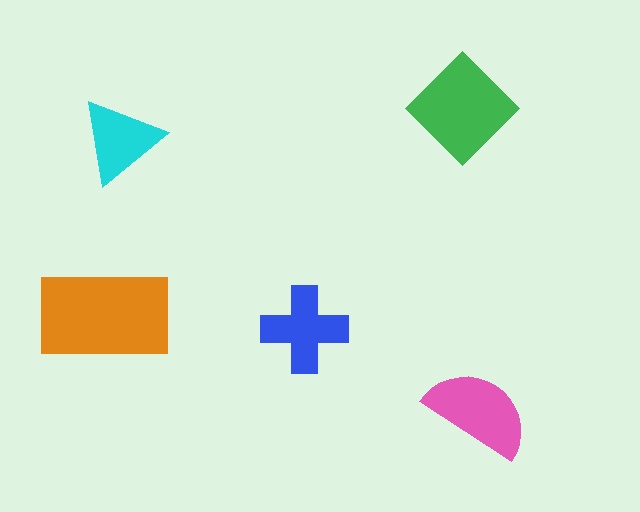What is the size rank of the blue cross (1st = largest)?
4th.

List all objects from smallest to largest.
The cyan triangle, the blue cross, the pink semicircle, the green diamond, the orange rectangle.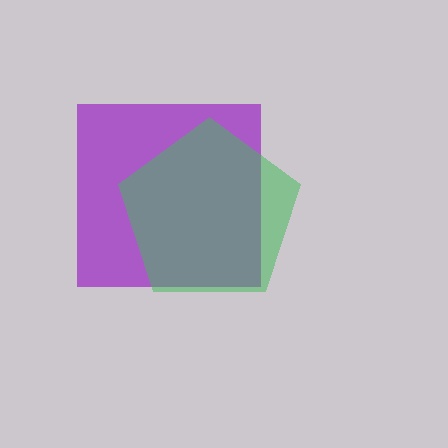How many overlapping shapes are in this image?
There are 2 overlapping shapes in the image.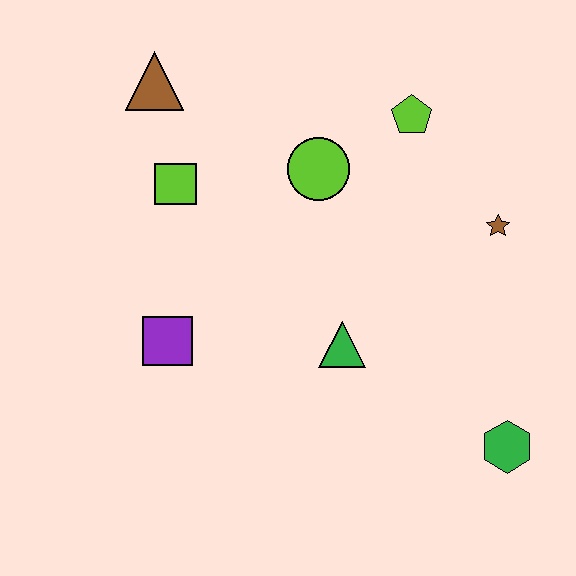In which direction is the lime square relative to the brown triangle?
The lime square is below the brown triangle.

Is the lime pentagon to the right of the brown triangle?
Yes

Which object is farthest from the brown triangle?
The green hexagon is farthest from the brown triangle.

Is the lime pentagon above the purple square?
Yes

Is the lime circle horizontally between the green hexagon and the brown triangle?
Yes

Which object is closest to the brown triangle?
The lime square is closest to the brown triangle.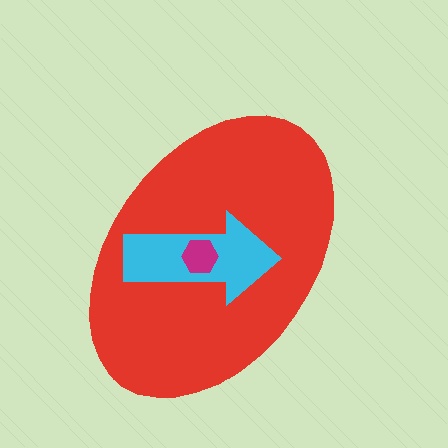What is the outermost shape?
The red ellipse.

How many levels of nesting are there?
3.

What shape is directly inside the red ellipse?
The cyan arrow.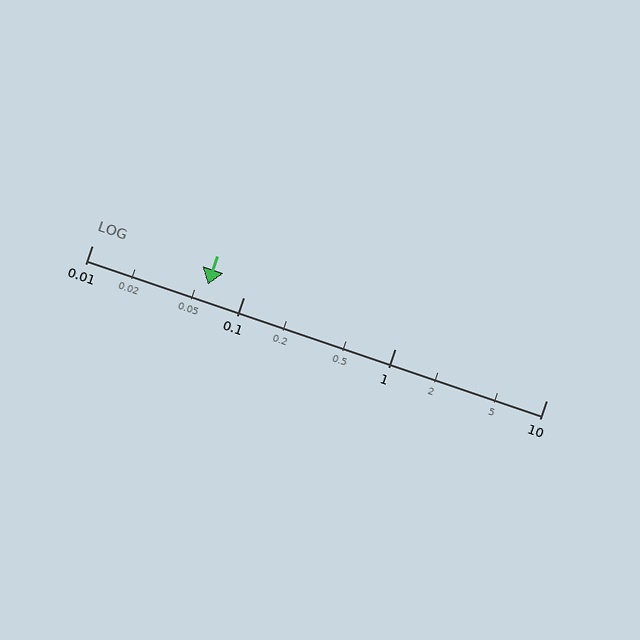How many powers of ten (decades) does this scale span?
The scale spans 3 decades, from 0.01 to 10.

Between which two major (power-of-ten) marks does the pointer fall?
The pointer is between 0.01 and 0.1.